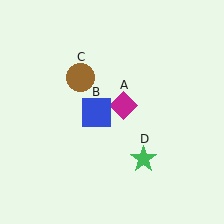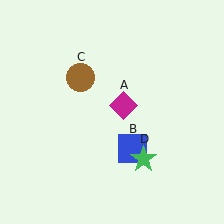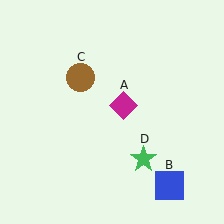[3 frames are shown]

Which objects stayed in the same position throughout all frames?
Magenta diamond (object A) and brown circle (object C) and green star (object D) remained stationary.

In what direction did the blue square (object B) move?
The blue square (object B) moved down and to the right.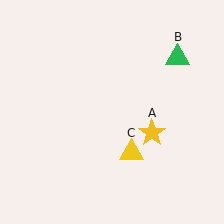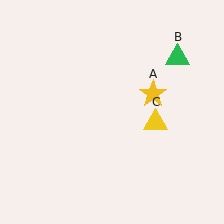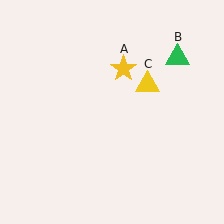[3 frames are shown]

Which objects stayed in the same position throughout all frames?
Green triangle (object B) remained stationary.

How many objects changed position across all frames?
2 objects changed position: yellow star (object A), yellow triangle (object C).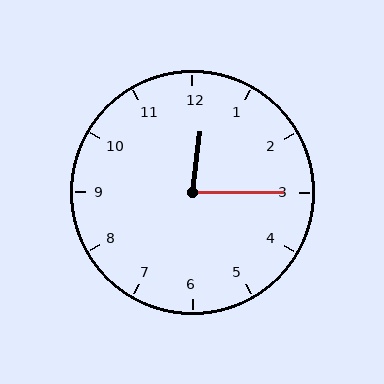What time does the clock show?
12:15.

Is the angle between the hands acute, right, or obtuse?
It is acute.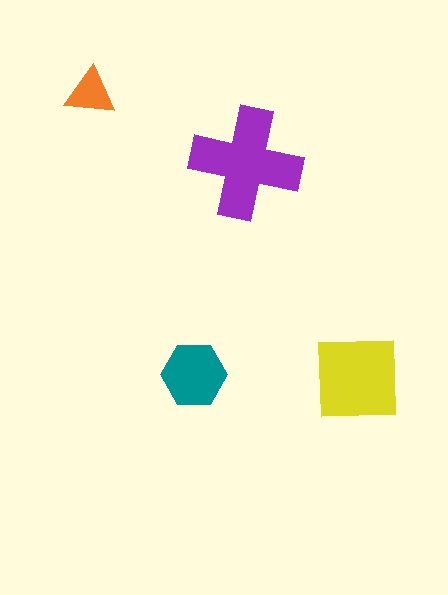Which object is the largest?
The purple cross.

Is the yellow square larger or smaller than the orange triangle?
Larger.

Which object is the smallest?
The orange triangle.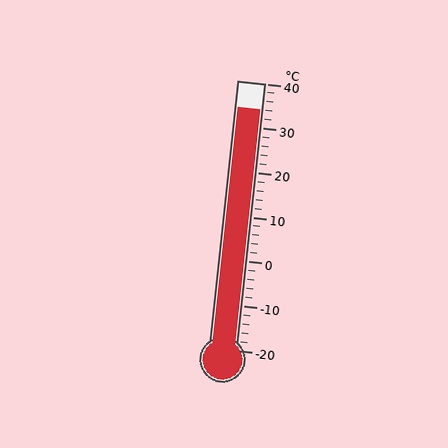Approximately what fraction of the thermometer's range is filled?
The thermometer is filled to approximately 90% of its range.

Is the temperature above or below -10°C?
The temperature is above -10°C.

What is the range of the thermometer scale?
The thermometer scale ranges from -20°C to 40°C.